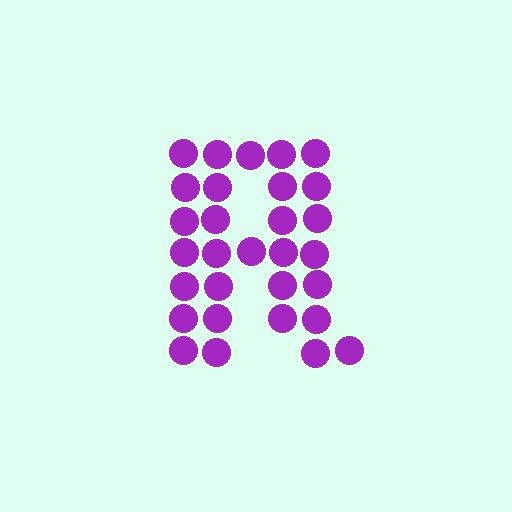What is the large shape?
The large shape is the letter R.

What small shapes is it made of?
It is made of small circles.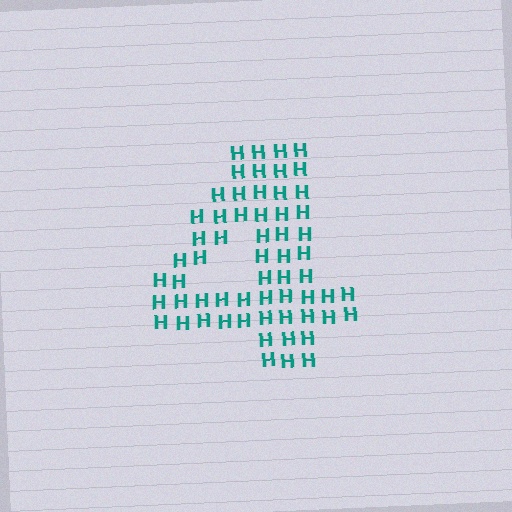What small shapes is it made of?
It is made of small letter H's.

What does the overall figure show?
The overall figure shows the digit 4.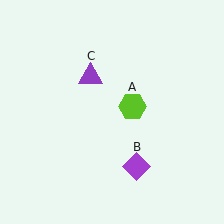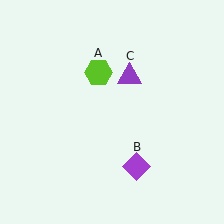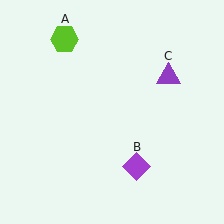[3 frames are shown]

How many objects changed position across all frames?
2 objects changed position: lime hexagon (object A), purple triangle (object C).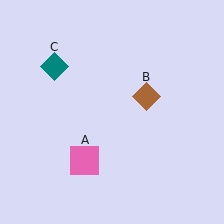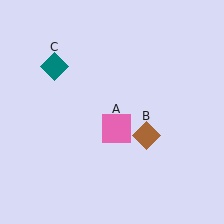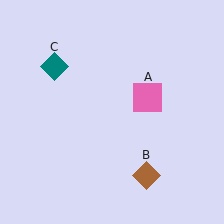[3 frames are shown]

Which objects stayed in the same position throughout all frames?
Teal diamond (object C) remained stationary.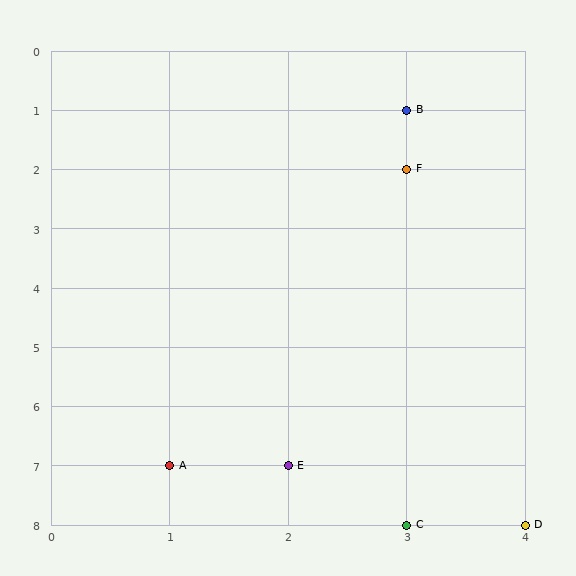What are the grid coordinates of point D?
Point D is at grid coordinates (4, 8).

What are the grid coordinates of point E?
Point E is at grid coordinates (2, 7).